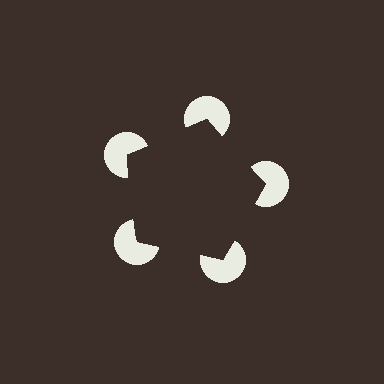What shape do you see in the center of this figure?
An illusory pentagon — its edges are inferred from the aligned wedge cuts in the pac-man discs, not physically drawn.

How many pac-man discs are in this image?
There are 5 — one at each vertex of the illusory pentagon.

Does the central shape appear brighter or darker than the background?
It typically appears slightly darker than the background, even though no actual brightness change is drawn.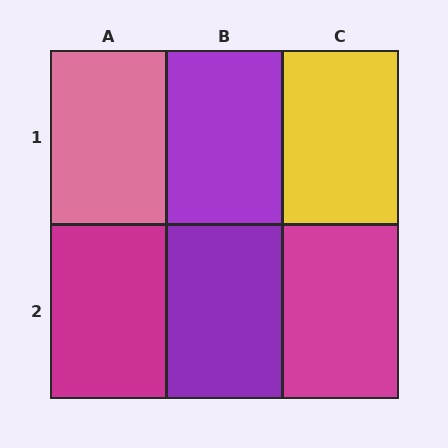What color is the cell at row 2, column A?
Magenta.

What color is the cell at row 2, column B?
Purple.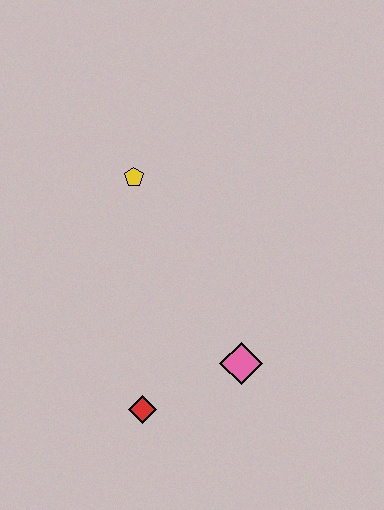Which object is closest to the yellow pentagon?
The pink diamond is closest to the yellow pentagon.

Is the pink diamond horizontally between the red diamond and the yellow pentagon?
No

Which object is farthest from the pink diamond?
The yellow pentagon is farthest from the pink diamond.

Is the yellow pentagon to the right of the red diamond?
No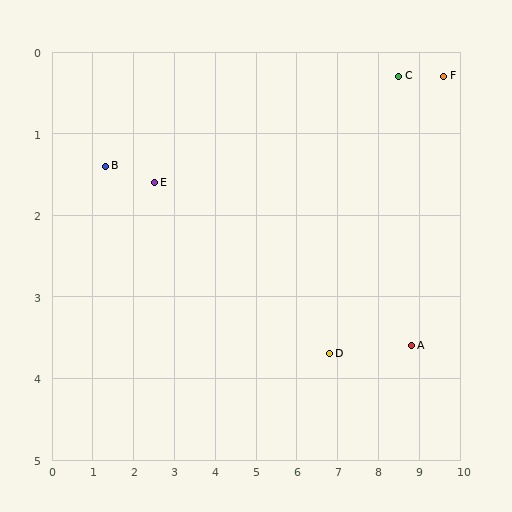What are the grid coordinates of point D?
Point D is at approximately (6.8, 3.7).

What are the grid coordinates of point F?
Point F is at approximately (9.6, 0.3).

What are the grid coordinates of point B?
Point B is at approximately (1.3, 1.4).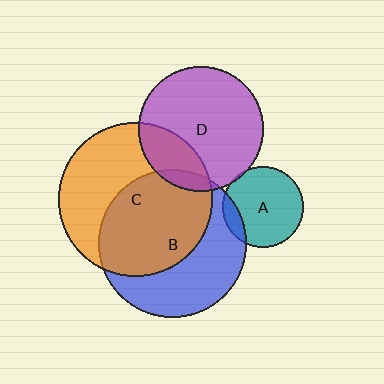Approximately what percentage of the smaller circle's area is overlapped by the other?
Approximately 5%.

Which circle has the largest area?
Circle C (orange).